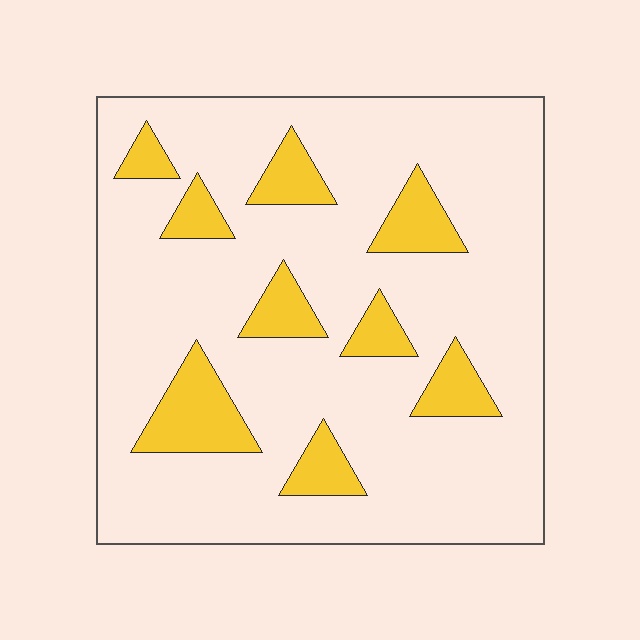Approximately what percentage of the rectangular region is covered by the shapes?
Approximately 15%.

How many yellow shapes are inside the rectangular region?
9.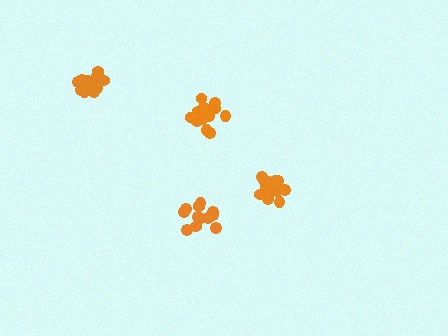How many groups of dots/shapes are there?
There are 4 groups.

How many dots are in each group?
Group 1: 19 dots, Group 2: 16 dots, Group 3: 13 dots, Group 4: 18 dots (66 total).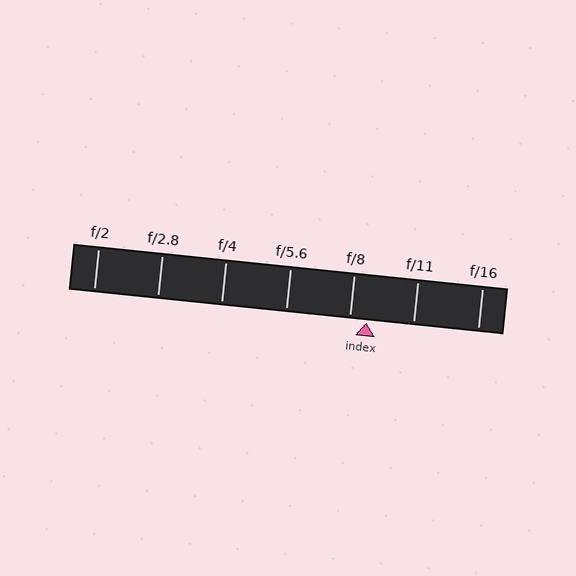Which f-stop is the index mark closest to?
The index mark is closest to f/8.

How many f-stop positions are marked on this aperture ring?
There are 7 f-stop positions marked.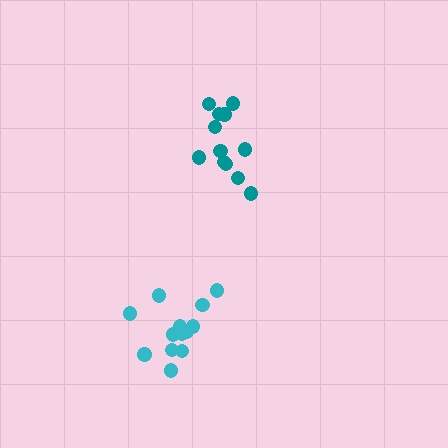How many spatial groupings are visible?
There are 2 spatial groupings.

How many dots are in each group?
Group 1: 13 dots, Group 2: 12 dots (25 total).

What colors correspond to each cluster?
The clusters are colored: cyan, teal.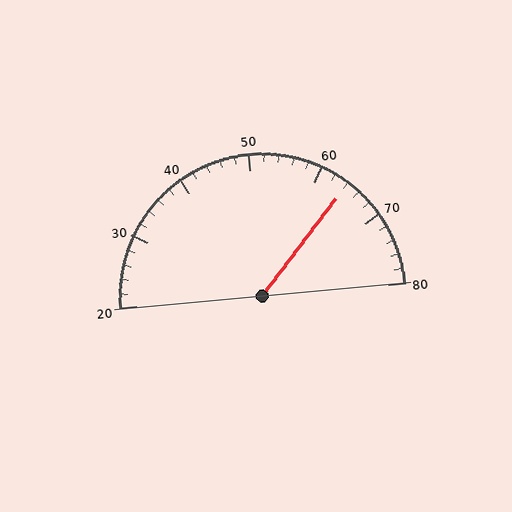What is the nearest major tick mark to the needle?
The nearest major tick mark is 60.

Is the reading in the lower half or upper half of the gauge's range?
The reading is in the upper half of the range (20 to 80).